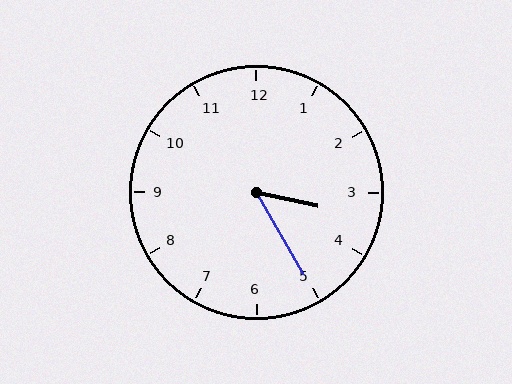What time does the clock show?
3:25.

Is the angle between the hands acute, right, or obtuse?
It is acute.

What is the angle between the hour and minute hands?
Approximately 48 degrees.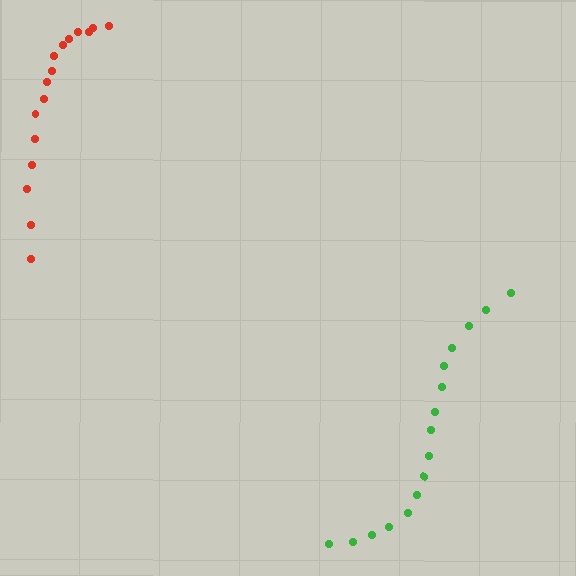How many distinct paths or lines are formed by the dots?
There are 2 distinct paths.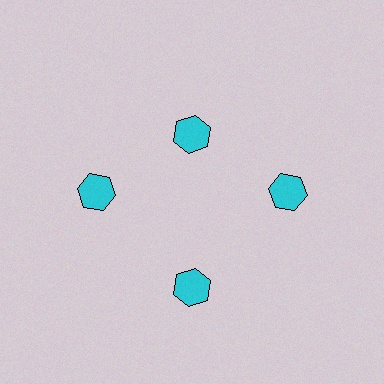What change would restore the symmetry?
The symmetry would be restored by moving it outward, back onto the ring so that all 4 hexagons sit at equal angles and equal distance from the center.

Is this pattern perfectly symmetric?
No. The 4 cyan hexagons are arranged in a ring, but one element near the 12 o'clock position is pulled inward toward the center, breaking the 4-fold rotational symmetry.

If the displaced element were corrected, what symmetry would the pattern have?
It would have 4-fold rotational symmetry — the pattern would map onto itself every 90 degrees.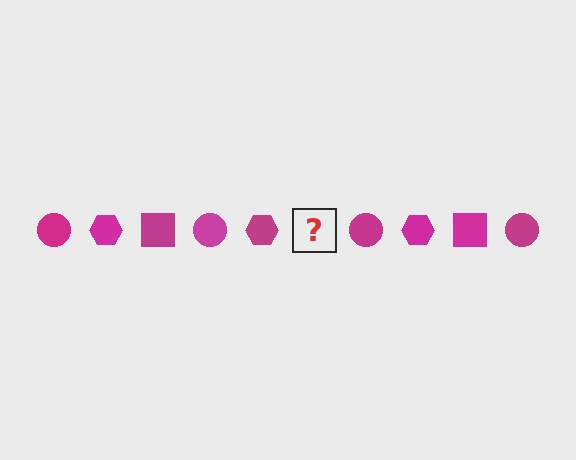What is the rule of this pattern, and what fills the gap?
The rule is that the pattern cycles through circle, hexagon, square shapes in magenta. The gap should be filled with a magenta square.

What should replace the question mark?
The question mark should be replaced with a magenta square.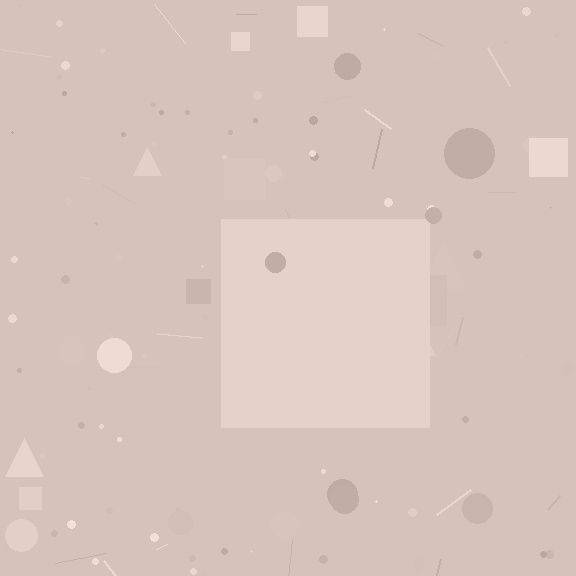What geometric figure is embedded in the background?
A square is embedded in the background.